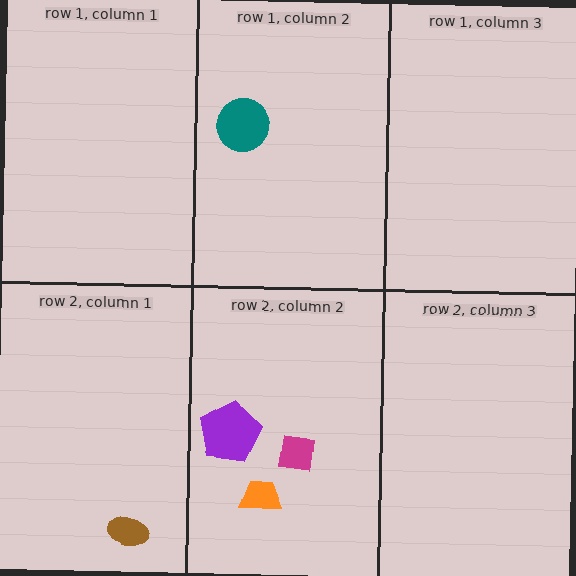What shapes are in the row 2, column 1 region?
The brown ellipse.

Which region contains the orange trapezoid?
The row 2, column 2 region.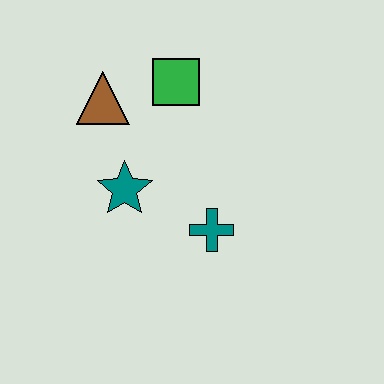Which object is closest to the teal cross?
The teal star is closest to the teal cross.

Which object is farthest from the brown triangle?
The teal cross is farthest from the brown triangle.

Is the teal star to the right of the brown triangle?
Yes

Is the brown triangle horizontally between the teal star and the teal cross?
No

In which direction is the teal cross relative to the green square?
The teal cross is below the green square.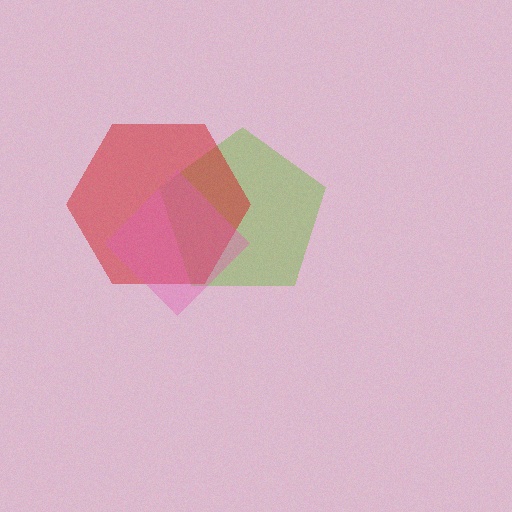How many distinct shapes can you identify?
There are 3 distinct shapes: a lime pentagon, a red hexagon, a pink diamond.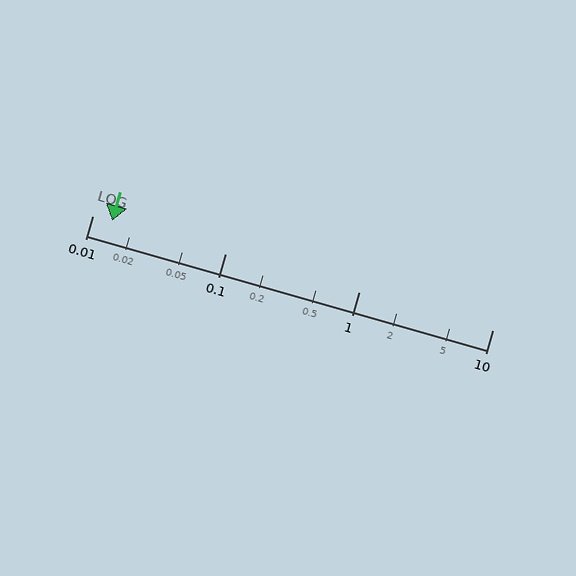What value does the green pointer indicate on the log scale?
The pointer indicates approximately 0.014.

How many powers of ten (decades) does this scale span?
The scale spans 3 decades, from 0.01 to 10.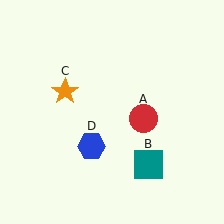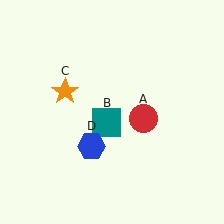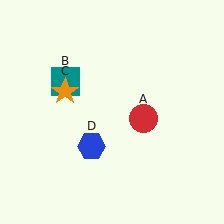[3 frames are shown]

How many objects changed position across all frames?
1 object changed position: teal square (object B).